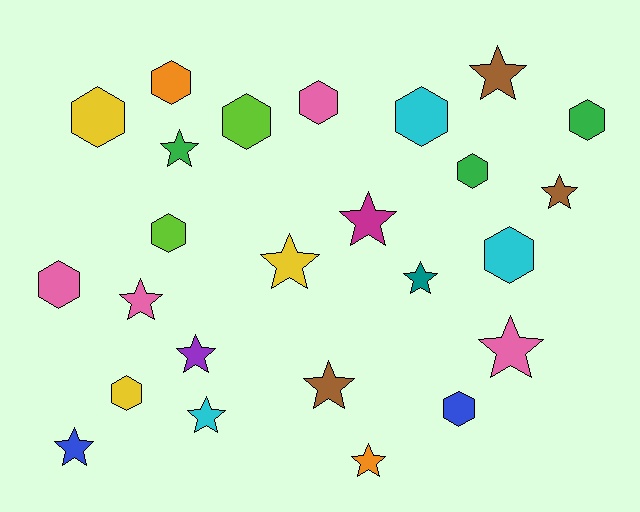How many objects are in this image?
There are 25 objects.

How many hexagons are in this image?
There are 12 hexagons.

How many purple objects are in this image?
There is 1 purple object.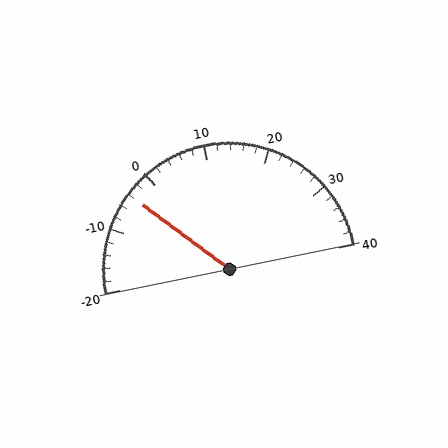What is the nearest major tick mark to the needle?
The nearest major tick mark is 0.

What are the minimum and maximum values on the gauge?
The gauge ranges from -20 to 40.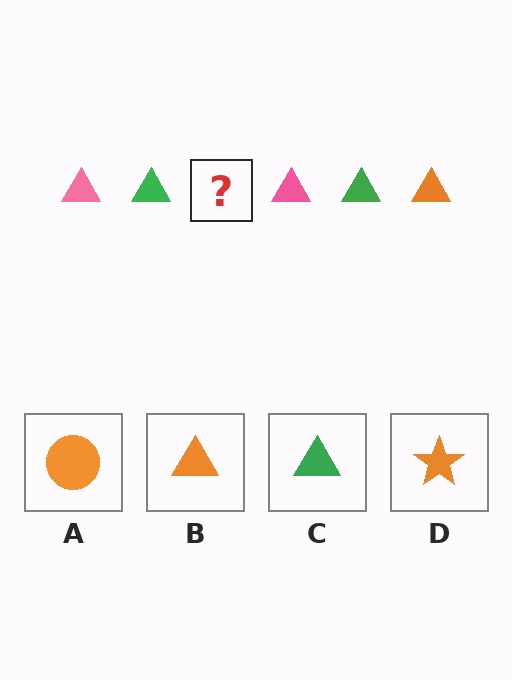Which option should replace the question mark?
Option B.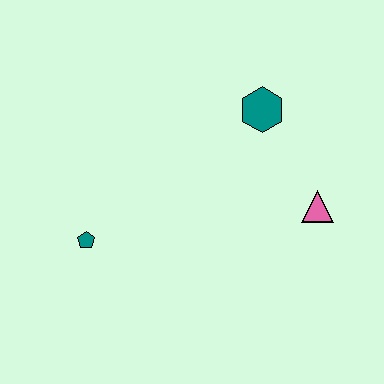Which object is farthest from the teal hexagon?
The teal pentagon is farthest from the teal hexagon.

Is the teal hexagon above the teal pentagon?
Yes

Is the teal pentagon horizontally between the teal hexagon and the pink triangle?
No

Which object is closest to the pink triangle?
The teal hexagon is closest to the pink triangle.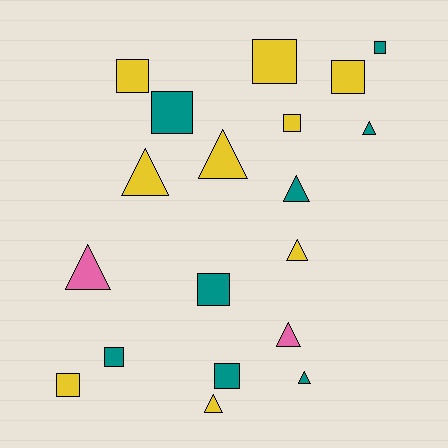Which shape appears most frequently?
Square, with 10 objects.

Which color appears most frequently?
Yellow, with 9 objects.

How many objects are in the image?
There are 19 objects.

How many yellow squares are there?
There are 5 yellow squares.